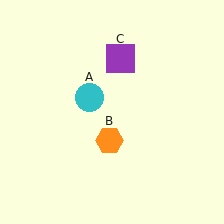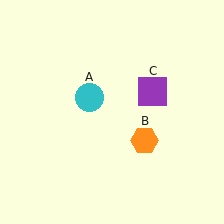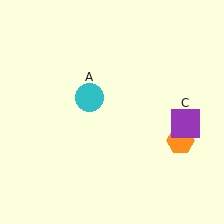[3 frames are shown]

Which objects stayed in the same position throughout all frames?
Cyan circle (object A) remained stationary.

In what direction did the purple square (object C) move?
The purple square (object C) moved down and to the right.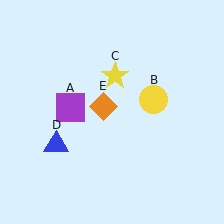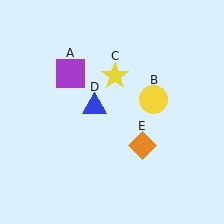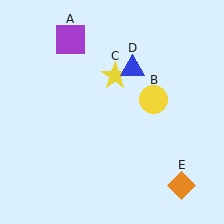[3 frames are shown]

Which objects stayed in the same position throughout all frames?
Yellow circle (object B) and yellow star (object C) remained stationary.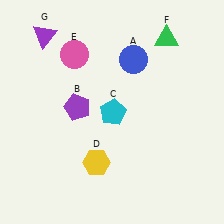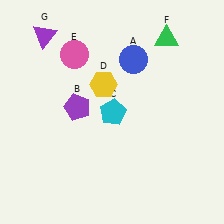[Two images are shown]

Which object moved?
The yellow hexagon (D) moved up.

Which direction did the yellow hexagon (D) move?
The yellow hexagon (D) moved up.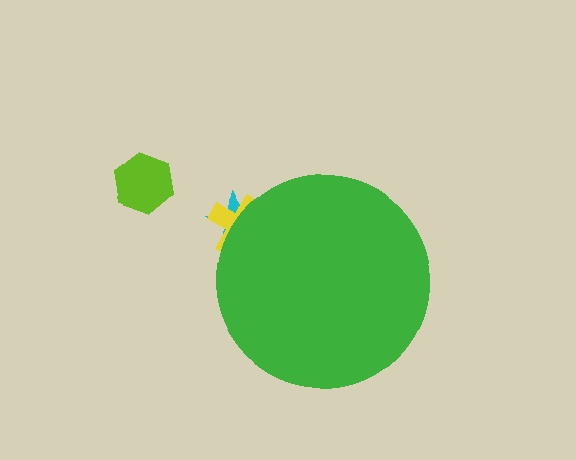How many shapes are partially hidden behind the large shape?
2 shapes are partially hidden.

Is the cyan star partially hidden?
Yes, the cyan star is partially hidden behind the green circle.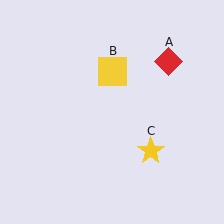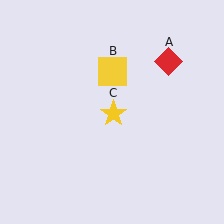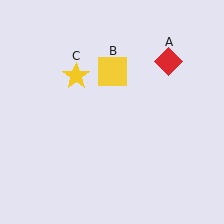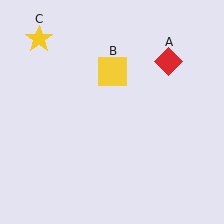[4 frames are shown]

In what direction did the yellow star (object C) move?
The yellow star (object C) moved up and to the left.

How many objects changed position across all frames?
1 object changed position: yellow star (object C).